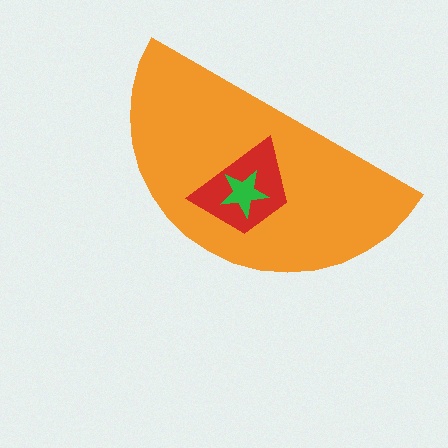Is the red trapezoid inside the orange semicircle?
Yes.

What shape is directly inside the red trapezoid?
The green star.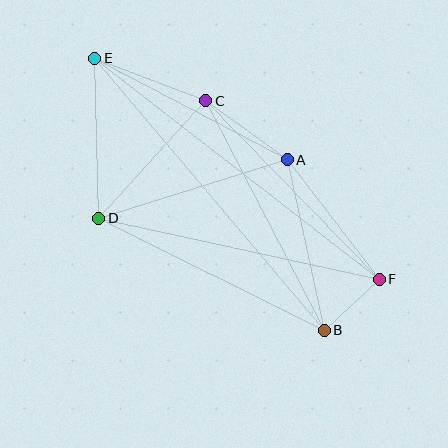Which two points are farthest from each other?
Points E and F are farthest from each other.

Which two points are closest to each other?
Points B and F are closest to each other.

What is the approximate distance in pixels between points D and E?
The distance between D and E is approximately 160 pixels.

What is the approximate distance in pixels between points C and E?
The distance between C and E is approximately 119 pixels.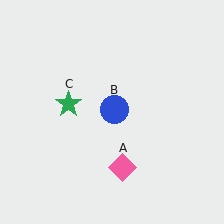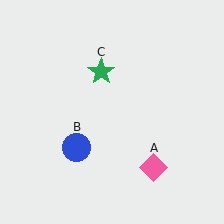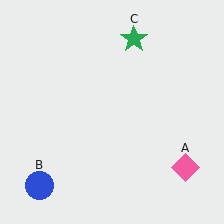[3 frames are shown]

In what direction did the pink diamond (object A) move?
The pink diamond (object A) moved right.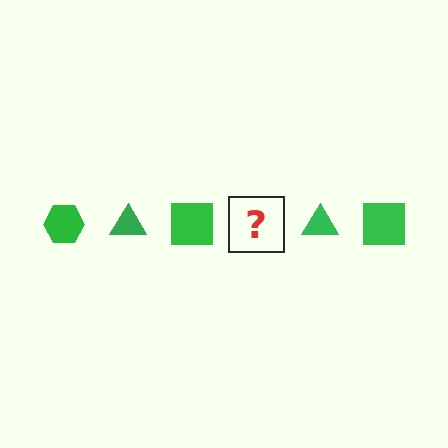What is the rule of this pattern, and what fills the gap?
The rule is that the pattern cycles through hexagon, triangle, square shapes in green. The gap should be filled with a green hexagon.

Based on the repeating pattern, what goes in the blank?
The blank should be a green hexagon.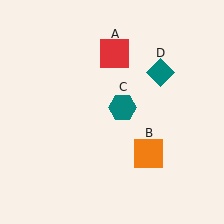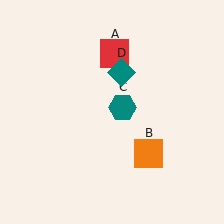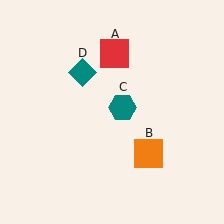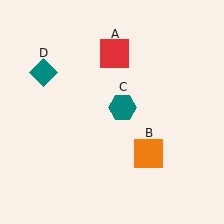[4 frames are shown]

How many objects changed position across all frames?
1 object changed position: teal diamond (object D).